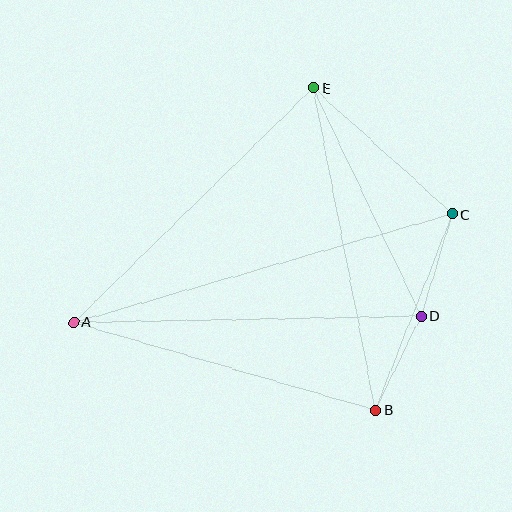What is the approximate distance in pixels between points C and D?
The distance between C and D is approximately 106 pixels.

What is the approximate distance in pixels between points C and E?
The distance between C and E is approximately 188 pixels.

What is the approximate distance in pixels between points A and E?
The distance between A and E is approximately 335 pixels.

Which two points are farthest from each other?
Points A and C are farthest from each other.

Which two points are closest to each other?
Points B and D are closest to each other.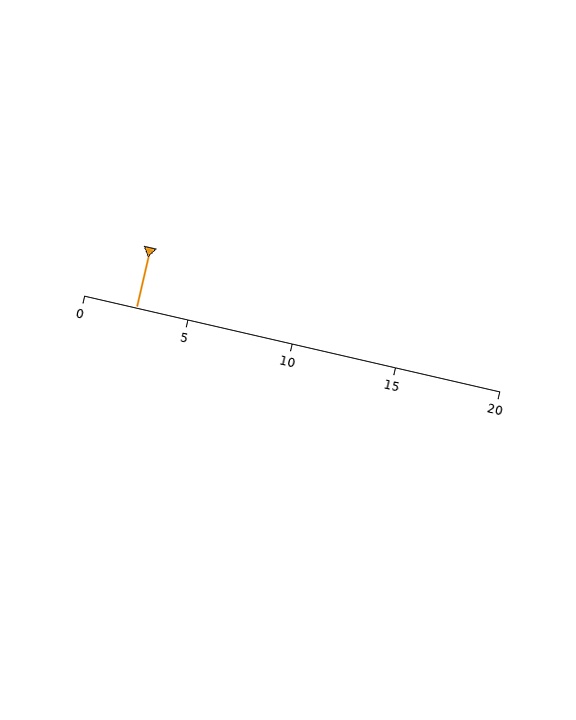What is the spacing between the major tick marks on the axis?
The major ticks are spaced 5 apart.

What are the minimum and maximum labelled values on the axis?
The axis runs from 0 to 20.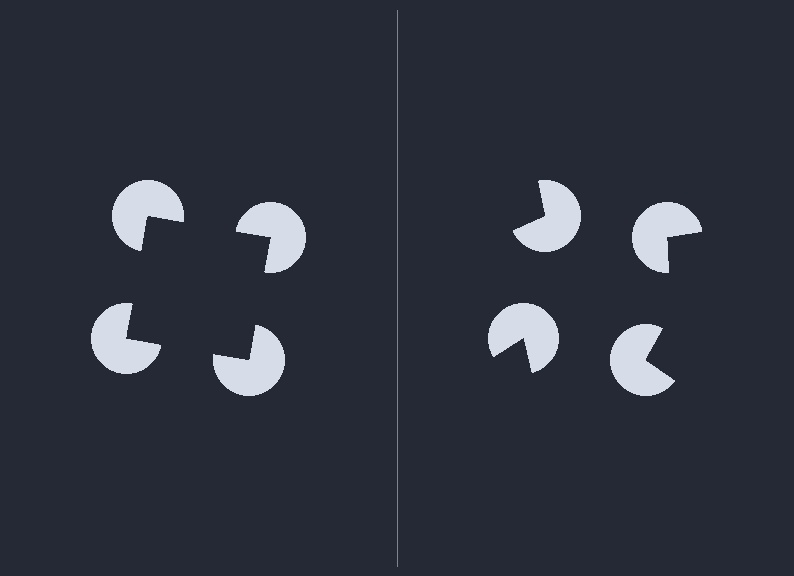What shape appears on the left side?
An illusory square.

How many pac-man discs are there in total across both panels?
8 — 4 on each side.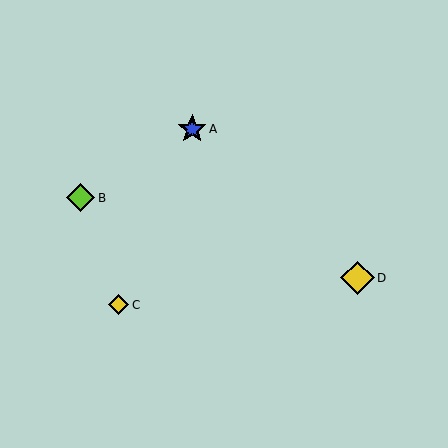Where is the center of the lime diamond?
The center of the lime diamond is at (81, 198).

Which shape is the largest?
The yellow diamond (labeled D) is the largest.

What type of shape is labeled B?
Shape B is a lime diamond.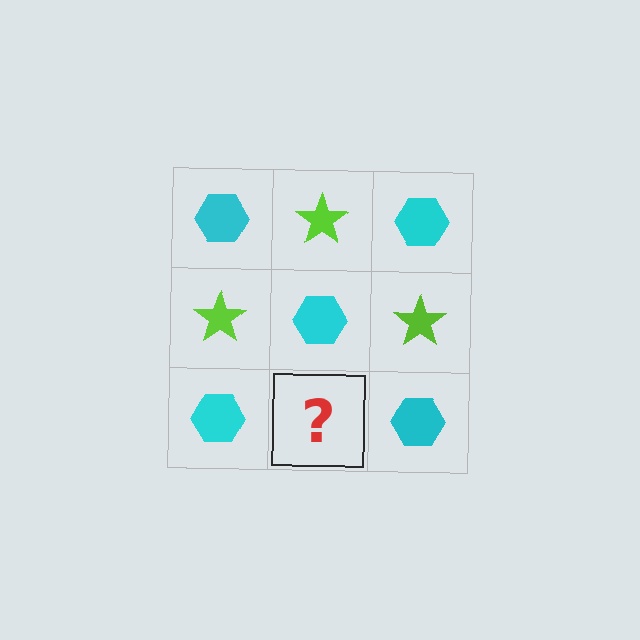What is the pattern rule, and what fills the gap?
The rule is that it alternates cyan hexagon and lime star in a checkerboard pattern. The gap should be filled with a lime star.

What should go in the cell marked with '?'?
The missing cell should contain a lime star.